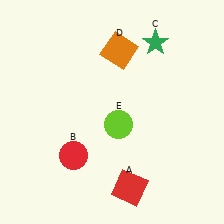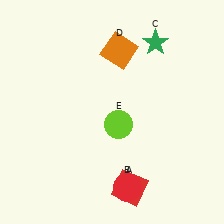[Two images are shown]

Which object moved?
The red circle (B) moved right.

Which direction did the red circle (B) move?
The red circle (B) moved right.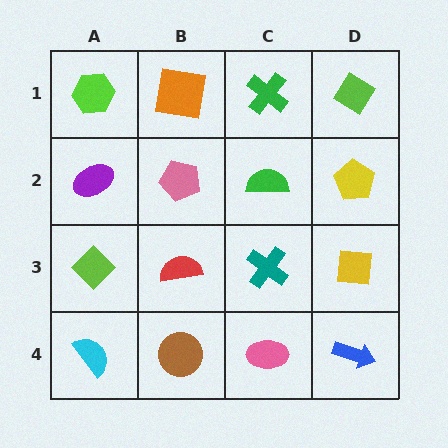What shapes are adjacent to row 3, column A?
A purple ellipse (row 2, column A), a cyan semicircle (row 4, column A), a red semicircle (row 3, column B).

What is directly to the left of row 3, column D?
A teal cross.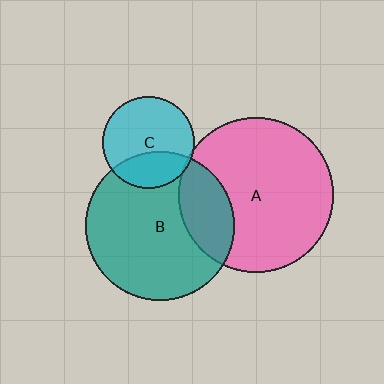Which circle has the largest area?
Circle A (pink).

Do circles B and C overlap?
Yes.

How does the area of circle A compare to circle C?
Approximately 2.9 times.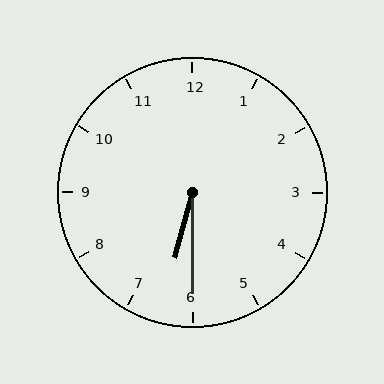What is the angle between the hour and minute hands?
Approximately 15 degrees.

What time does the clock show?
6:30.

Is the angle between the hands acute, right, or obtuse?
It is acute.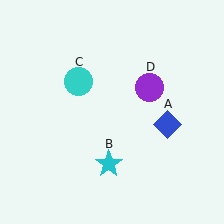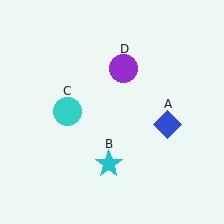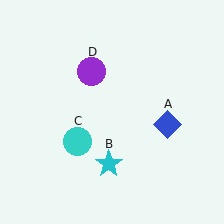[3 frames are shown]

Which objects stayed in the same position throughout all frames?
Blue diamond (object A) and cyan star (object B) remained stationary.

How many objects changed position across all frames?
2 objects changed position: cyan circle (object C), purple circle (object D).